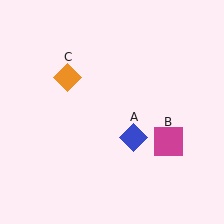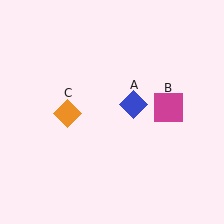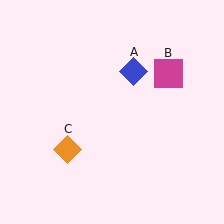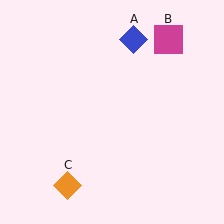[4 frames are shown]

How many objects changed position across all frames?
3 objects changed position: blue diamond (object A), magenta square (object B), orange diamond (object C).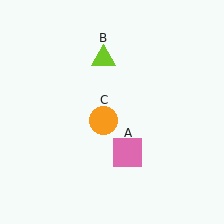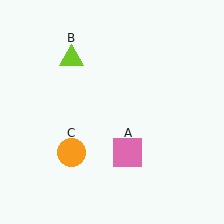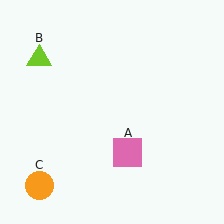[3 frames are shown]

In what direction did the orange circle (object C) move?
The orange circle (object C) moved down and to the left.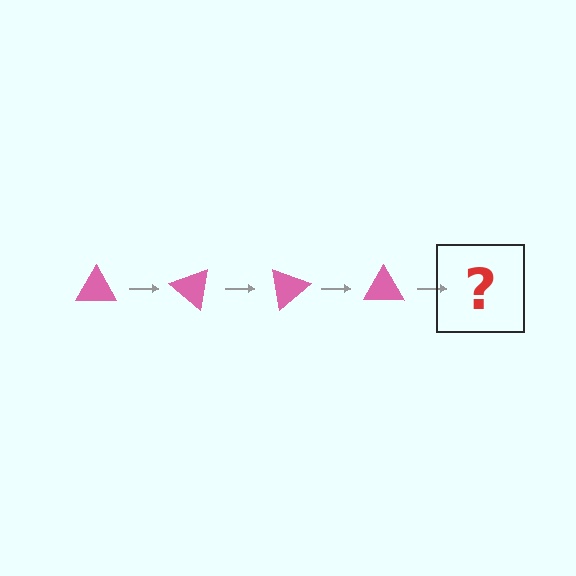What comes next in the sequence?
The next element should be a pink triangle rotated 160 degrees.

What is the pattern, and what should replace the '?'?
The pattern is that the triangle rotates 40 degrees each step. The '?' should be a pink triangle rotated 160 degrees.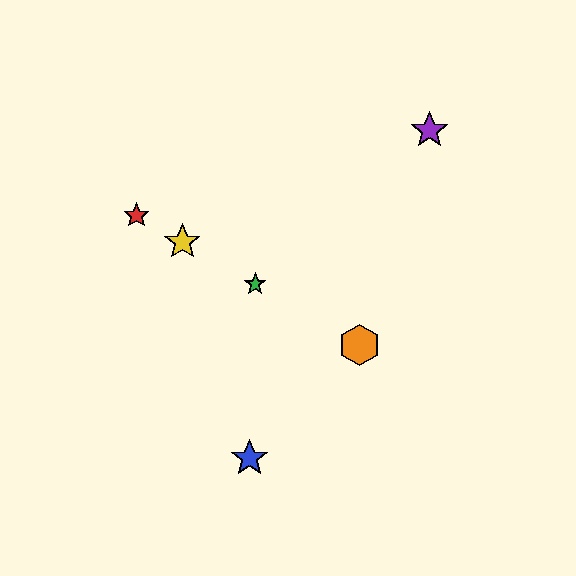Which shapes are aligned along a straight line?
The red star, the green star, the yellow star, the orange hexagon are aligned along a straight line.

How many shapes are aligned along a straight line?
4 shapes (the red star, the green star, the yellow star, the orange hexagon) are aligned along a straight line.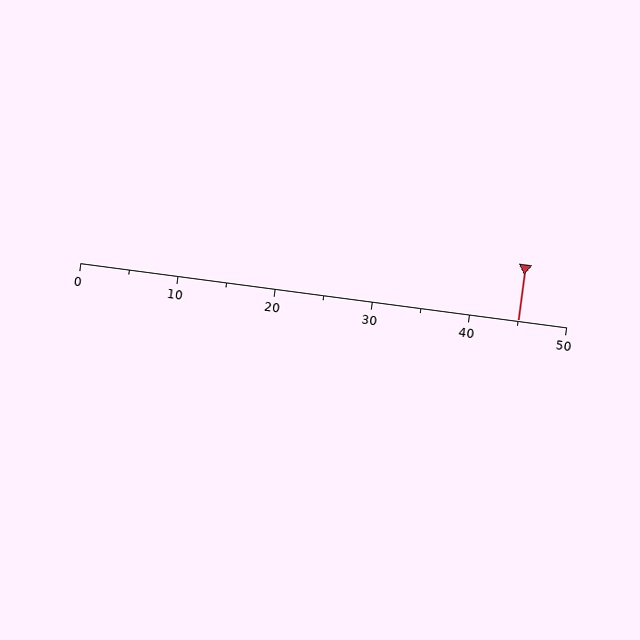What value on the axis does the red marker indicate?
The marker indicates approximately 45.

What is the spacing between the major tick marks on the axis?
The major ticks are spaced 10 apart.